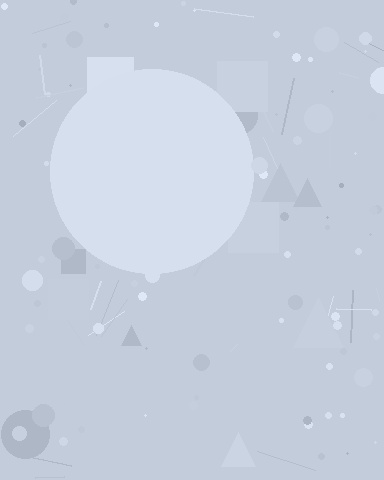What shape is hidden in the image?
A circle is hidden in the image.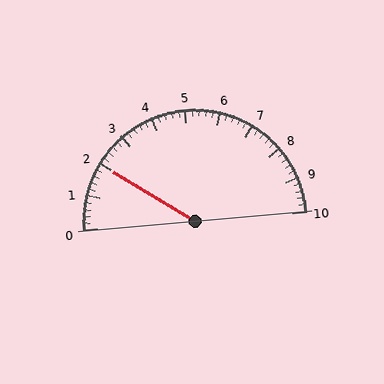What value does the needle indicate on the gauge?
The needle indicates approximately 2.0.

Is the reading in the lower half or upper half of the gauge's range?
The reading is in the lower half of the range (0 to 10).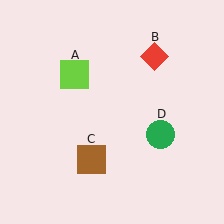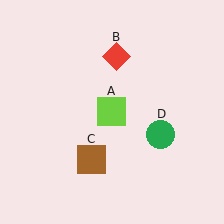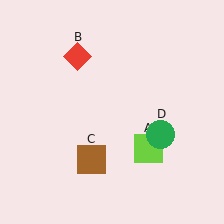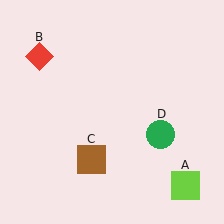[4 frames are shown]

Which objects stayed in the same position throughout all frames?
Brown square (object C) and green circle (object D) remained stationary.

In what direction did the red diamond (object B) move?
The red diamond (object B) moved left.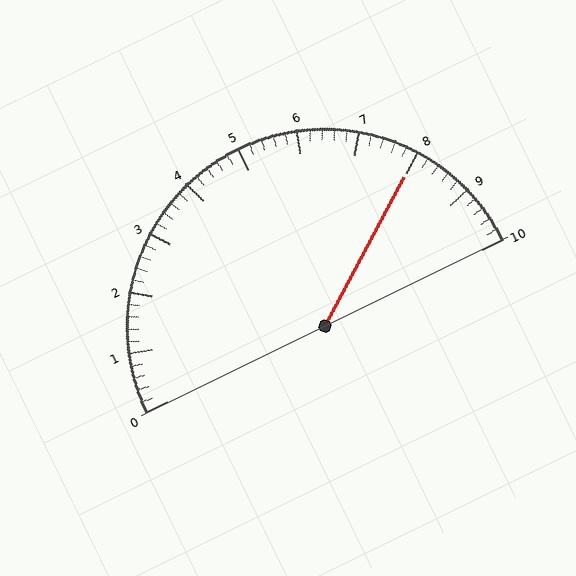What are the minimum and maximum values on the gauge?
The gauge ranges from 0 to 10.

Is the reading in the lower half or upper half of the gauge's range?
The reading is in the upper half of the range (0 to 10).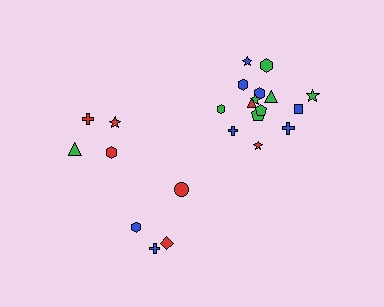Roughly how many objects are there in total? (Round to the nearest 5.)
Roughly 25 objects in total.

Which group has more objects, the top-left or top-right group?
The top-right group.